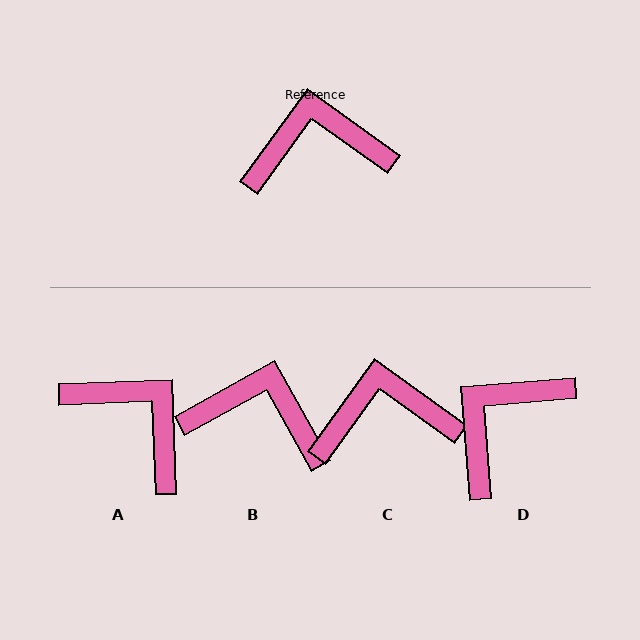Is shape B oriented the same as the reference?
No, it is off by about 25 degrees.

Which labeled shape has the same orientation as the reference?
C.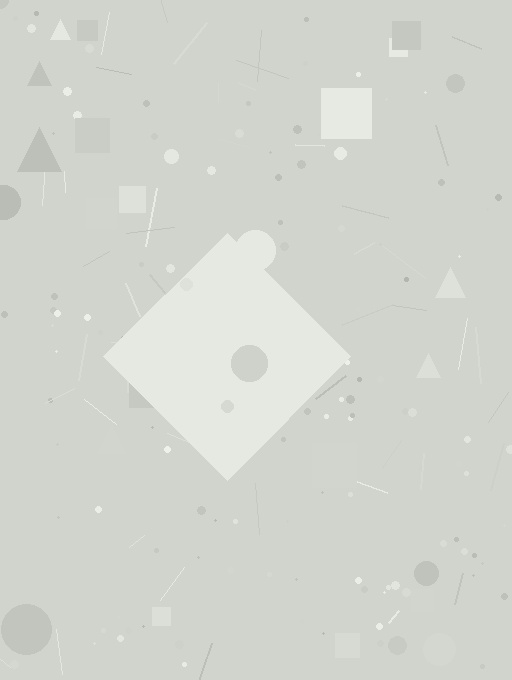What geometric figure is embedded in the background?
A diamond is embedded in the background.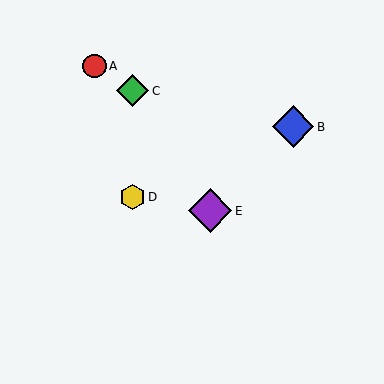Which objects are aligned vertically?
Objects C, D are aligned vertically.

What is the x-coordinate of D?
Object D is at x≈133.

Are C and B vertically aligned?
No, C is at x≈133 and B is at x≈293.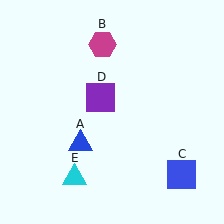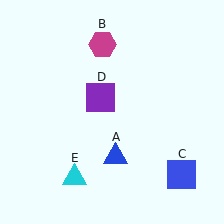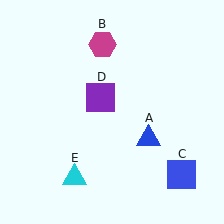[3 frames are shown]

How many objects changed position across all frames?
1 object changed position: blue triangle (object A).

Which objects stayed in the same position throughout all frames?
Magenta hexagon (object B) and blue square (object C) and purple square (object D) and cyan triangle (object E) remained stationary.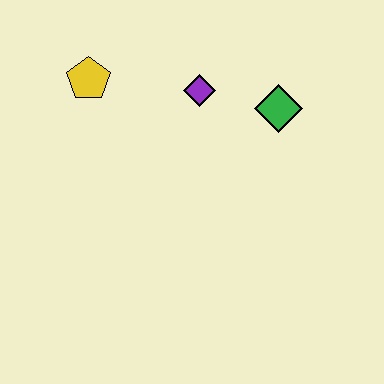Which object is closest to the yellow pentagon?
The purple diamond is closest to the yellow pentagon.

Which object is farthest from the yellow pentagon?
The green diamond is farthest from the yellow pentagon.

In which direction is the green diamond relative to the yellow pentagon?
The green diamond is to the right of the yellow pentagon.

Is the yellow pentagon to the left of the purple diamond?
Yes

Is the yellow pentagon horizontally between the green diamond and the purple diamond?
No